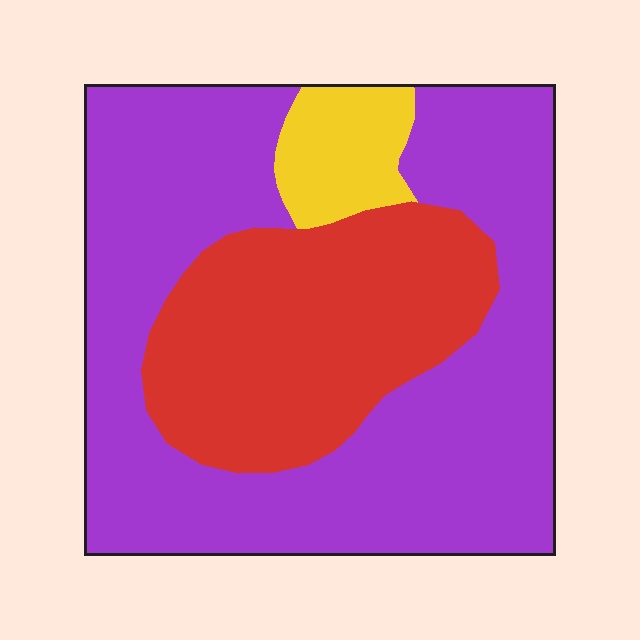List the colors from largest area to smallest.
From largest to smallest: purple, red, yellow.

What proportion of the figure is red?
Red takes up about one third (1/3) of the figure.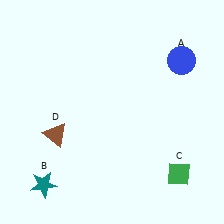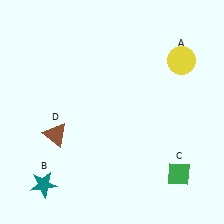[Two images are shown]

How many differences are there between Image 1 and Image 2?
There is 1 difference between the two images.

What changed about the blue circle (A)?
In Image 1, A is blue. In Image 2, it changed to yellow.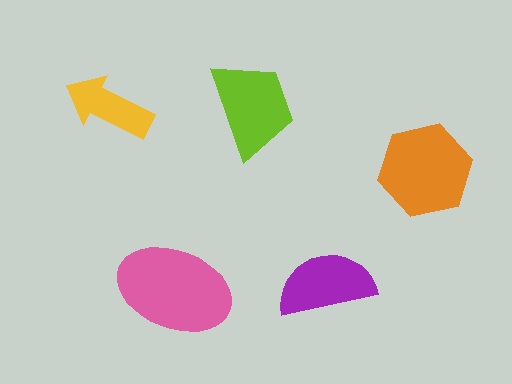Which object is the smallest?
The yellow arrow.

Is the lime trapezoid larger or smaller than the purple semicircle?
Larger.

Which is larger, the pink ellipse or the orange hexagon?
The pink ellipse.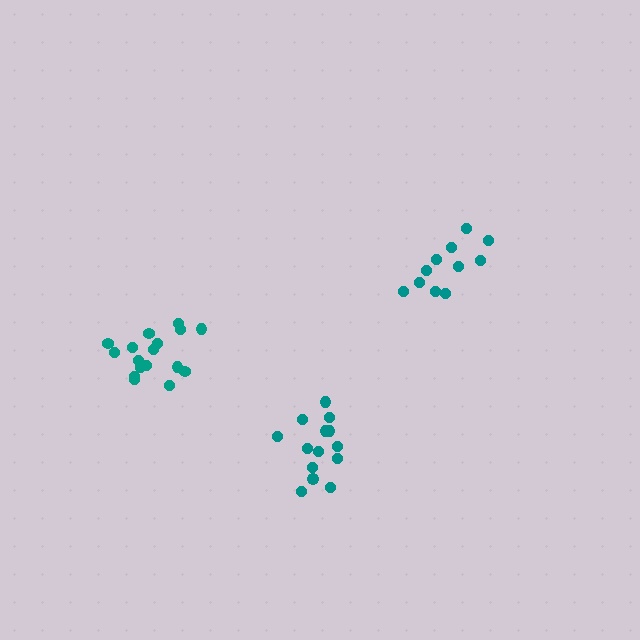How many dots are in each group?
Group 1: 14 dots, Group 2: 11 dots, Group 3: 17 dots (42 total).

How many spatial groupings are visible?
There are 3 spatial groupings.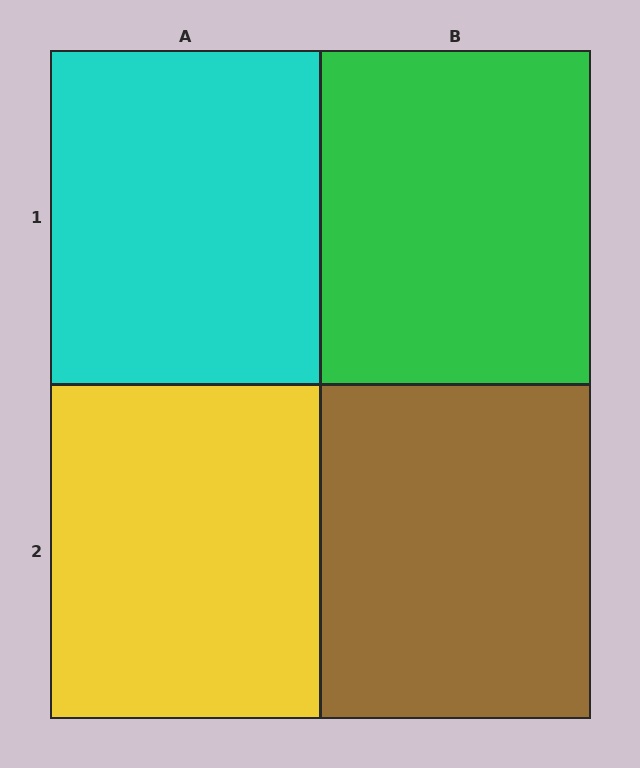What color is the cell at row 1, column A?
Cyan.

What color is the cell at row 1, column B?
Green.